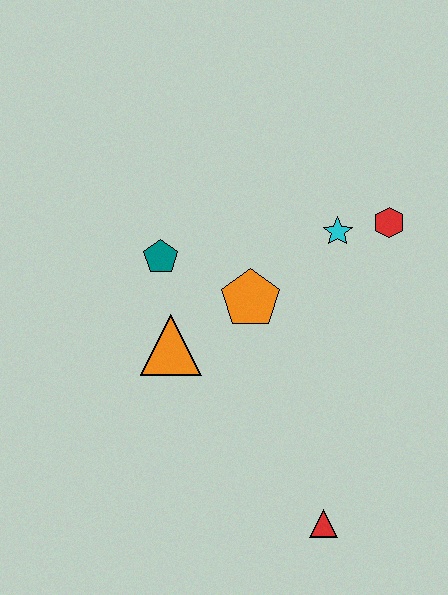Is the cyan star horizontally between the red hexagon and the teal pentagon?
Yes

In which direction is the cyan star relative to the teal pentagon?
The cyan star is to the right of the teal pentagon.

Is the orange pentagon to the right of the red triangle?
No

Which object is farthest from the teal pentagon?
The red triangle is farthest from the teal pentagon.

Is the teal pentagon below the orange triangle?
No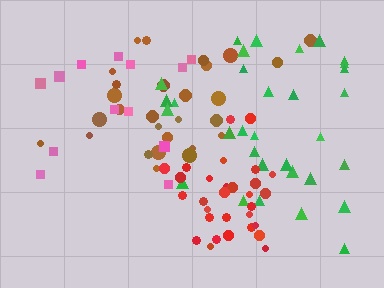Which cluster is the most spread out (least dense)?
Pink.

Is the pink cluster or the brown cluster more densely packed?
Brown.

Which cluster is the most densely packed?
Red.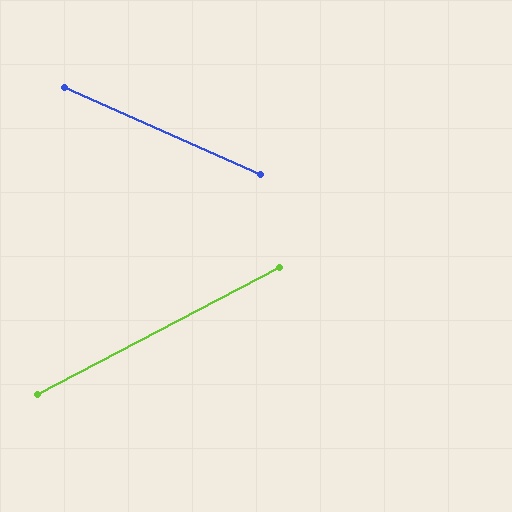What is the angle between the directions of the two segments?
Approximately 51 degrees.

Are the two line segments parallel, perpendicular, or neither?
Neither parallel nor perpendicular — they differ by about 51°.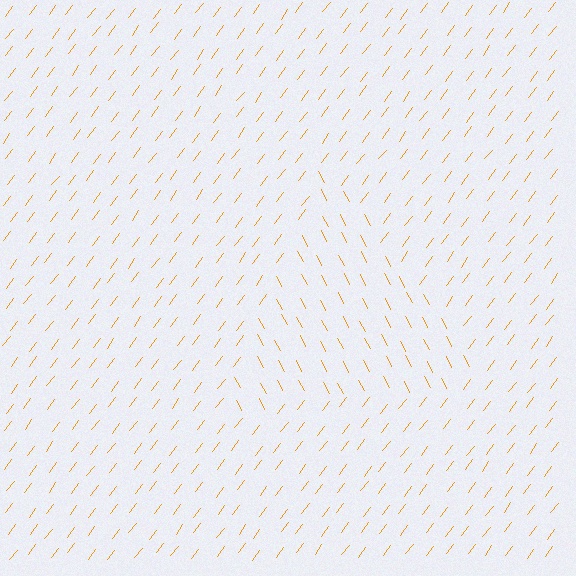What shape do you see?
I see a triangle.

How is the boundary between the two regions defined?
The boundary is defined purely by a change in line orientation (approximately 65 degrees difference). All lines are the same color and thickness.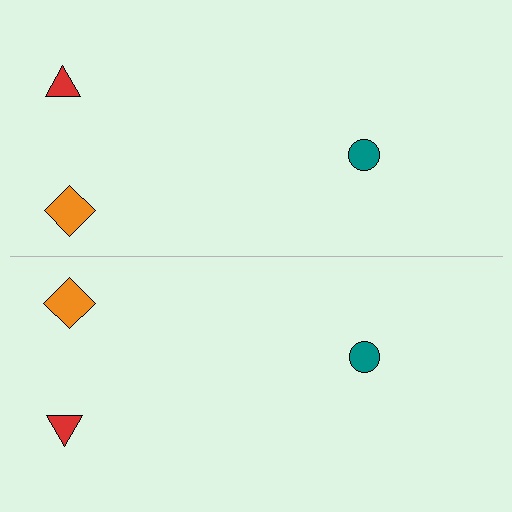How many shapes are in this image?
There are 6 shapes in this image.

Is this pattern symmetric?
Yes, this pattern has bilateral (reflection) symmetry.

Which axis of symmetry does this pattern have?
The pattern has a horizontal axis of symmetry running through the center of the image.